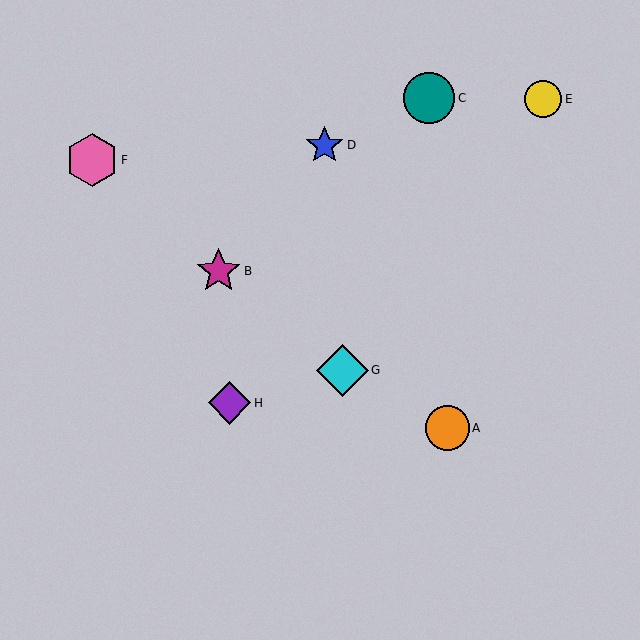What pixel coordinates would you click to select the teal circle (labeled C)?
Click at (429, 98) to select the teal circle C.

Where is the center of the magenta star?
The center of the magenta star is at (219, 271).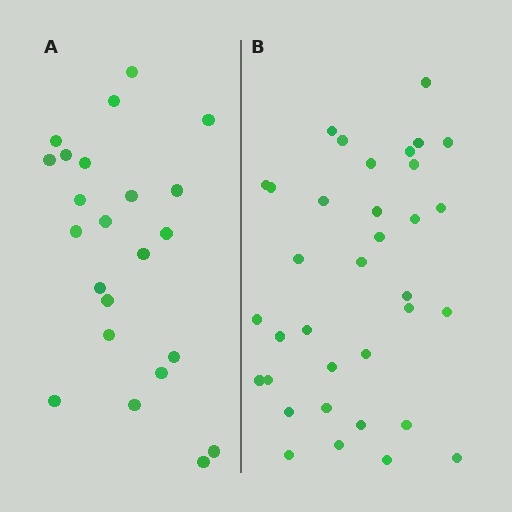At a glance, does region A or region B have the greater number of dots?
Region B (the right region) has more dots.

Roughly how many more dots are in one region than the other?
Region B has roughly 12 or so more dots than region A.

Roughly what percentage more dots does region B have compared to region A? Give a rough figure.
About 50% more.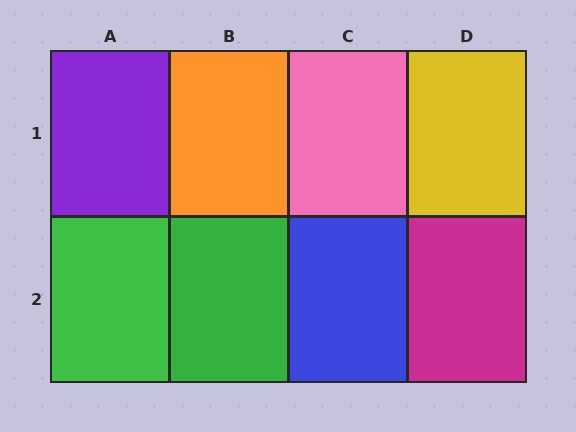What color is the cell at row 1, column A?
Purple.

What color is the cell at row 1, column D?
Yellow.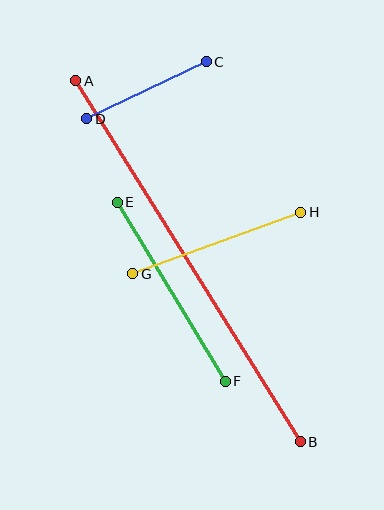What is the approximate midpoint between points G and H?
The midpoint is at approximately (217, 243) pixels.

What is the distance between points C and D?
The distance is approximately 132 pixels.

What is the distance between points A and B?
The distance is approximately 425 pixels.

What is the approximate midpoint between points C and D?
The midpoint is at approximately (146, 90) pixels.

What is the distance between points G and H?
The distance is approximately 179 pixels.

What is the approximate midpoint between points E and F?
The midpoint is at approximately (171, 292) pixels.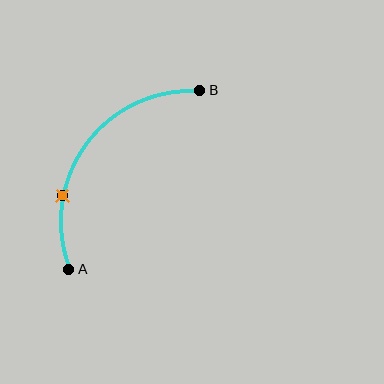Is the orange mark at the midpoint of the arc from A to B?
No. The orange mark lies on the arc but is closer to endpoint A. The arc midpoint would be at the point on the curve equidistant along the arc from both A and B.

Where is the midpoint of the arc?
The arc midpoint is the point on the curve farthest from the straight line joining A and B. It sits above and to the left of that line.